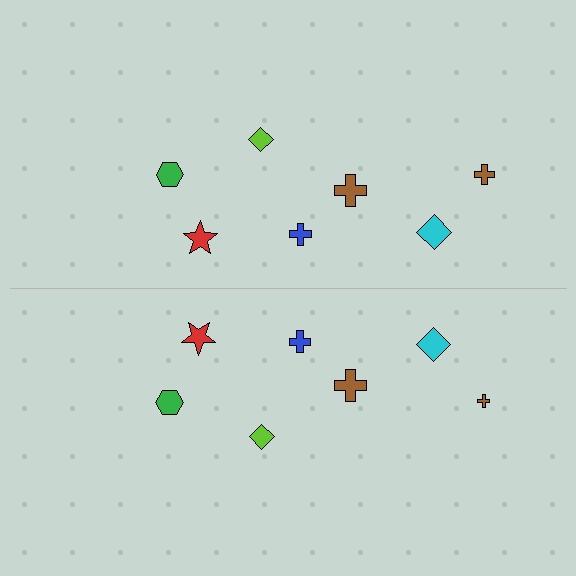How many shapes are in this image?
There are 14 shapes in this image.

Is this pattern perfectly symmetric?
No, the pattern is not perfectly symmetric. The brown cross on the bottom side has a different size than its mirror counterpart.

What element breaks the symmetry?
The brown cross on the bottom side has a different size than its mirror counterpart.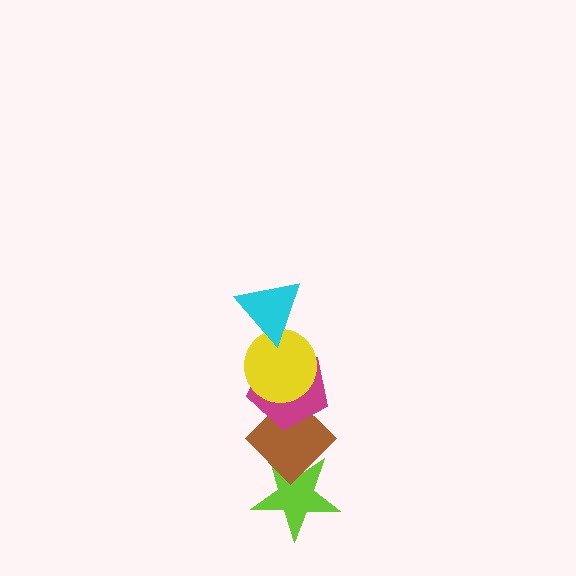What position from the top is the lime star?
The lime star is 5th from the top.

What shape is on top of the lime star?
The brown diamond is on top of the lime star.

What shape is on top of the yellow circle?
The cyan triangle is on top of the yellow circle.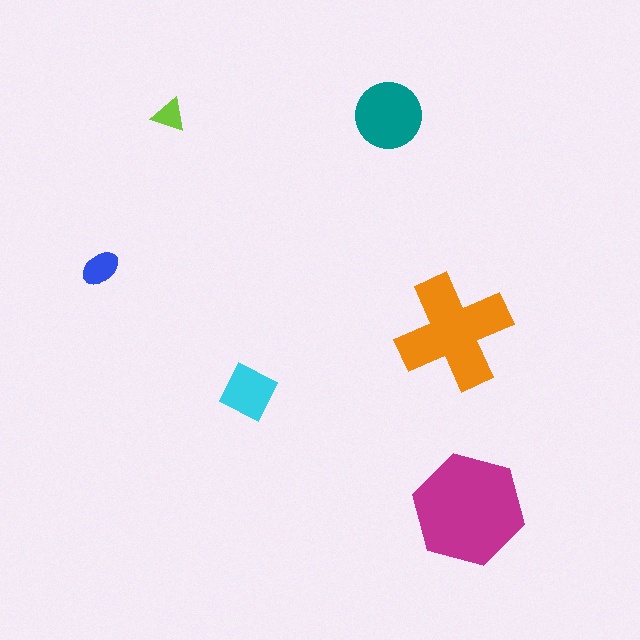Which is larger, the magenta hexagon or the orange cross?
The magenta hexagon.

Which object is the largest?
The magenta hexagon.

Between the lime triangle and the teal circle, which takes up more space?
The teal circle.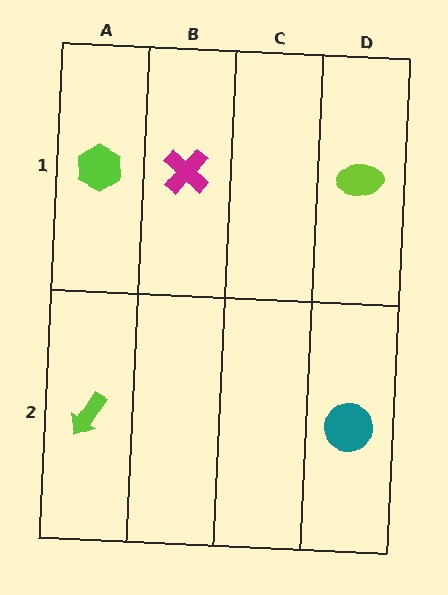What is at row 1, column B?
A magenta cross.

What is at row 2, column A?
A lime arrow.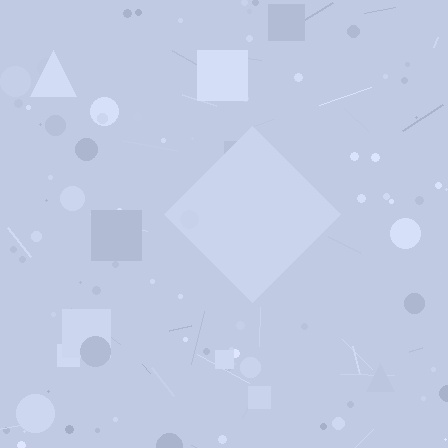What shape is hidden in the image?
A diamond is hidden in the image.